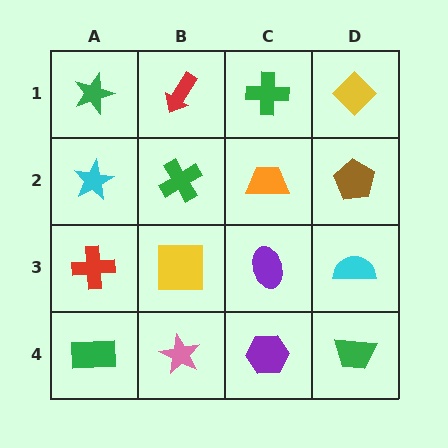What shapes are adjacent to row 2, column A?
A green star (row 1, column A), a red cross (row 3, column A), a green cross (row 2, column B).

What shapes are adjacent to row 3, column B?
A green cross (row 2, column B), a pink star (row 4, column B), a red cross (row 3, column A), a purple ellipse (row 3, column C).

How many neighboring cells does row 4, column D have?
2.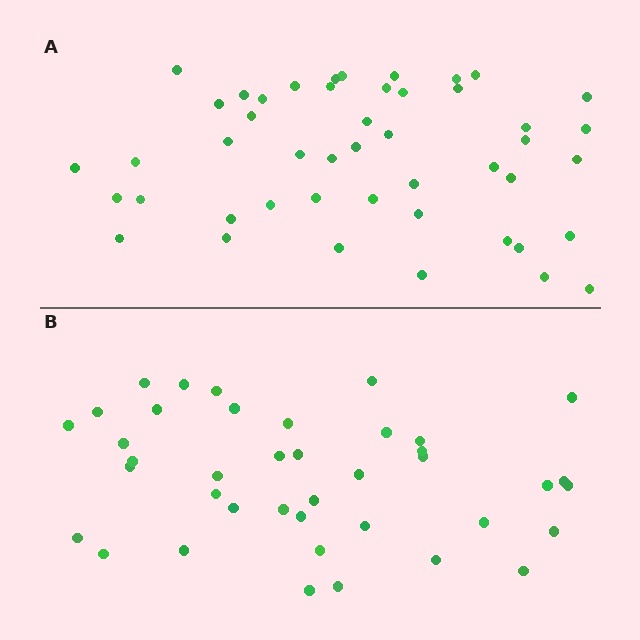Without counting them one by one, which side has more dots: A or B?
Region A (the top region) has more dots.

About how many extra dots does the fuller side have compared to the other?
Region A has roughly 8 or so more dots than region B.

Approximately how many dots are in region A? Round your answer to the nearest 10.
About 50 dots. (The exact count is 47, which rounds to 50.)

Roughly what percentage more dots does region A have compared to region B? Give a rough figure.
About 20% more.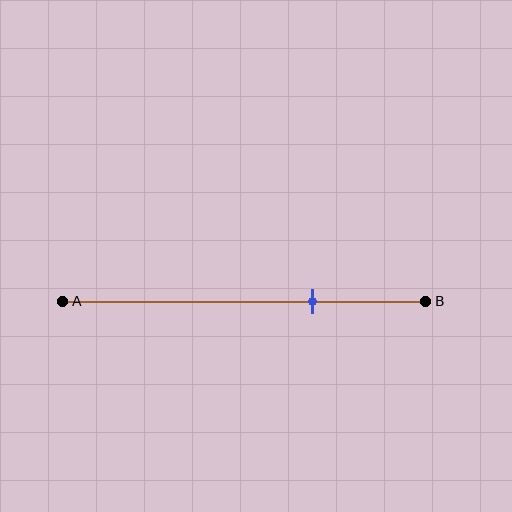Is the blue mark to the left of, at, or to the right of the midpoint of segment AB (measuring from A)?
The blue mark is to the right of the midpoint of segment AB.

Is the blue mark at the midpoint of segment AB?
No, the mark is at about 70% from A, not at the 50% midpoint.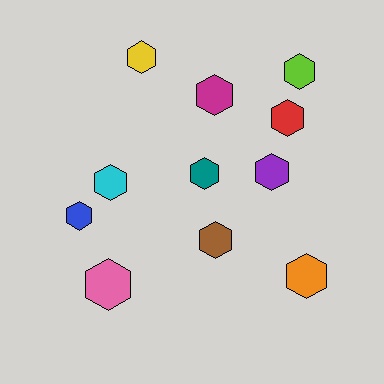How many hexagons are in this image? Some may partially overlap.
There are 11 hexagons.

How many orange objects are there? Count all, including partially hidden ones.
There is 1 orange object.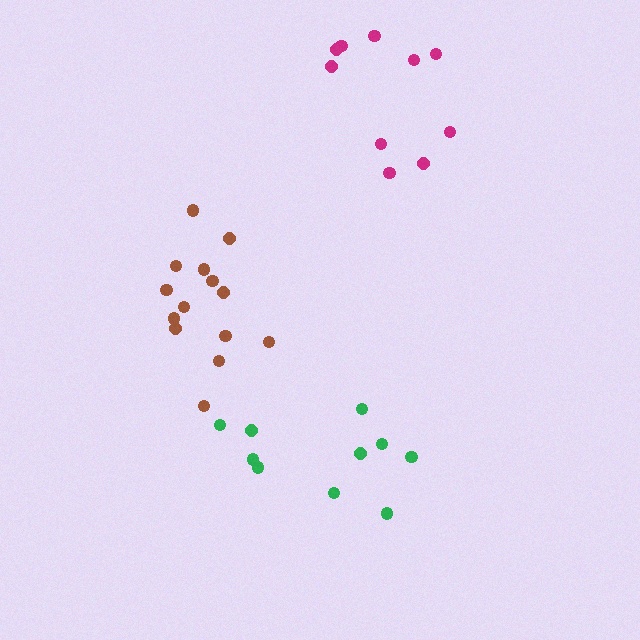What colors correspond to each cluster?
The clusters are colored: brown, green, magenta.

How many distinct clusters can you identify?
There are 3 distinct clusters.